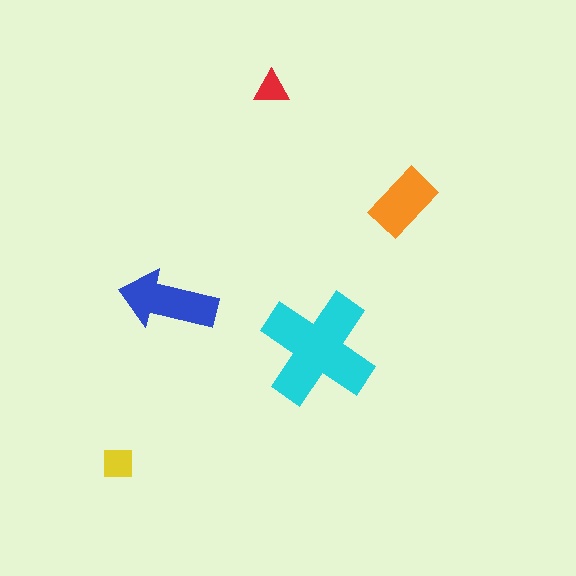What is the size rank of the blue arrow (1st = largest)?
2nd.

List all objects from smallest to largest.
The red triangle, the yellow square, the orange rectangle, the blue arrow, the cyan cross.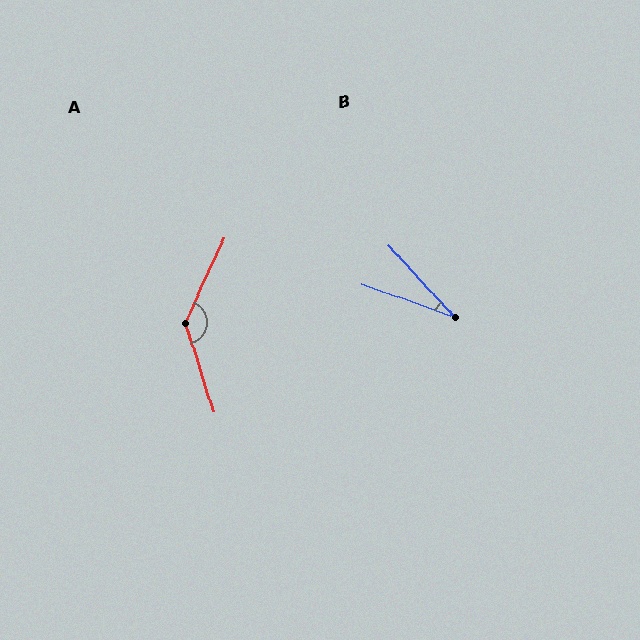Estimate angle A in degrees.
Approximately 138 degrees.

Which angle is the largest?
A, at approximately 138 degrees.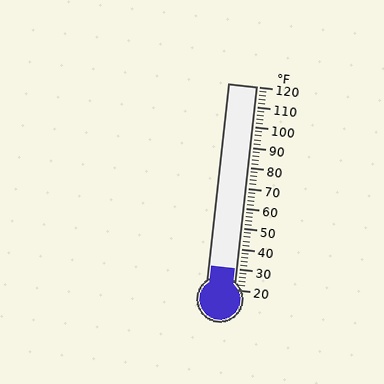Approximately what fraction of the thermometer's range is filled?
The thermometer is filled to approximately 10% of its range.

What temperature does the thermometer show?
The thermometer shows approximately 30°F.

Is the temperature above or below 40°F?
The temperature is below 40°F.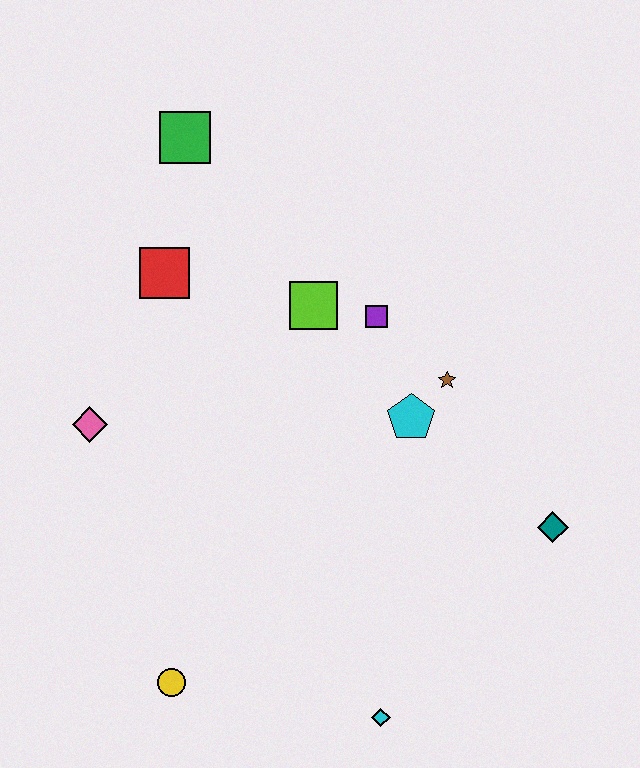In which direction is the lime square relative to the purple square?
The lime square is to the left of the purple square.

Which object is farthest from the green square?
The cyan diamond is farthest from the green square.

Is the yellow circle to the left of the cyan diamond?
Yes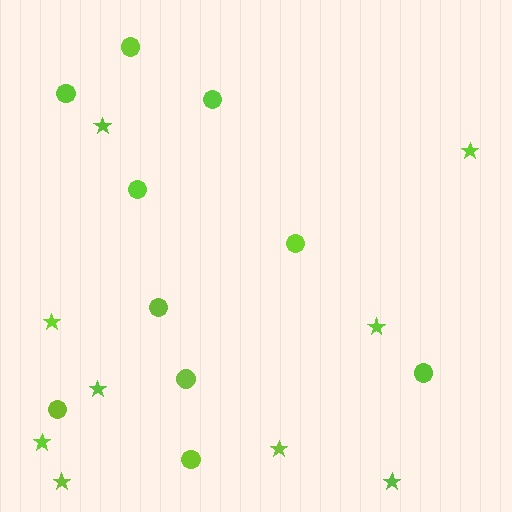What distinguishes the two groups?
There are 2 groups: one group of circles (10) and one group of stars (9).